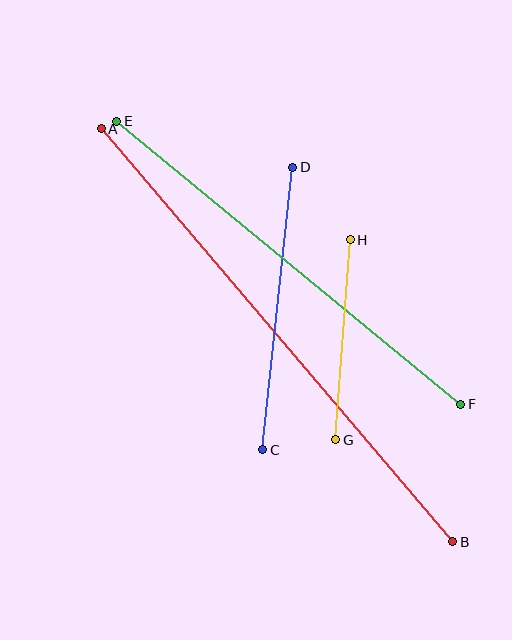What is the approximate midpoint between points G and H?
The midpoint is at approximately (343, 340) pixels.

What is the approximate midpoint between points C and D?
The midpoint is at approximately (278, 308) pixels.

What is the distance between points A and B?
The distance is approximately 542 pixels.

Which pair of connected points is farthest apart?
Points A and B are farthest apart.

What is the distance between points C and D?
The distance is approximately 284 pixels.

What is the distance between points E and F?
The distance is approximately 445 pixels.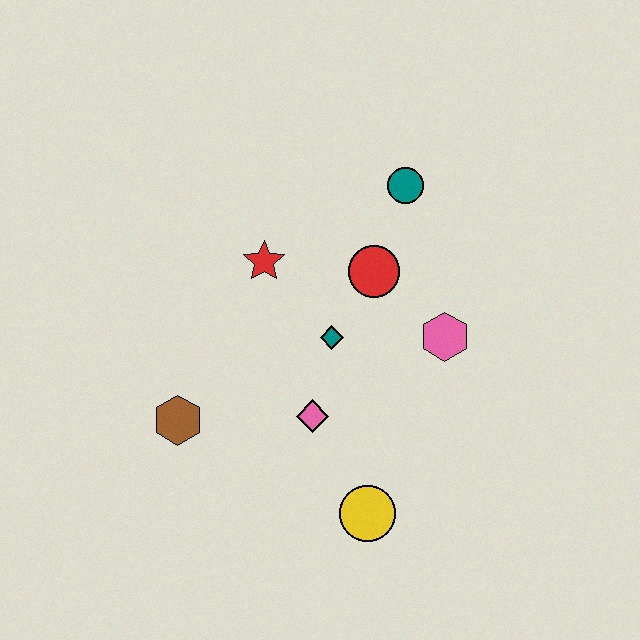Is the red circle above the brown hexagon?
Yes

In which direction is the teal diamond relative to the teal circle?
The teal diamond is below the teal circle.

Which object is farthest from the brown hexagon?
The teal circle is farthest from the brown hexagon.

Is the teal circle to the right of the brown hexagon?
Yes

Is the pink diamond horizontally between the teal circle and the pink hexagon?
No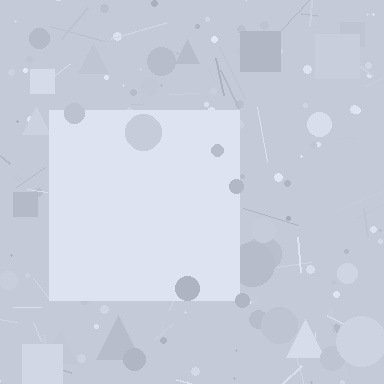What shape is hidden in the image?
A square is hidden in the image.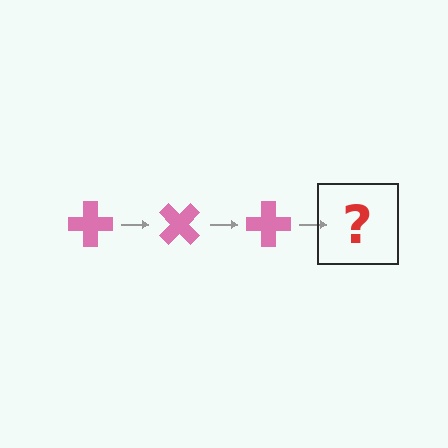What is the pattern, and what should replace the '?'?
The pattern is that the cross rotates 45 degrees each step. The '?' should be a pink cross rotated 135 degrees.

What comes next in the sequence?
The next element should be a pink cross rotated 135 degrees.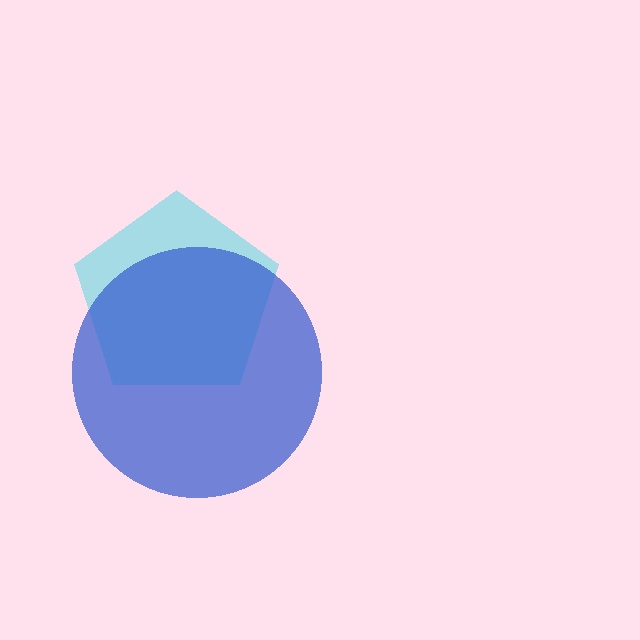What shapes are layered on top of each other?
The layered shapes are: a cyan pentagon, a blue circle.